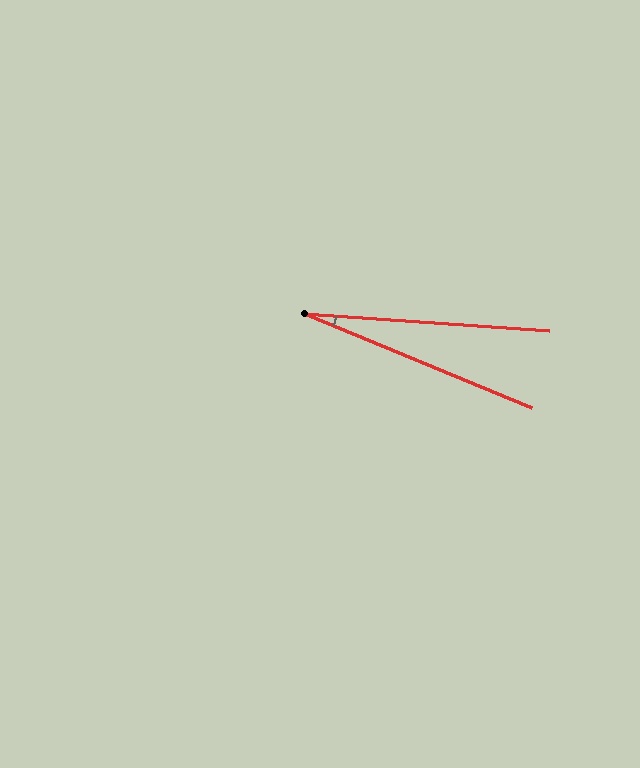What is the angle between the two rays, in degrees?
Approximately 19 degrees.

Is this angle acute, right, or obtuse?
It is acute.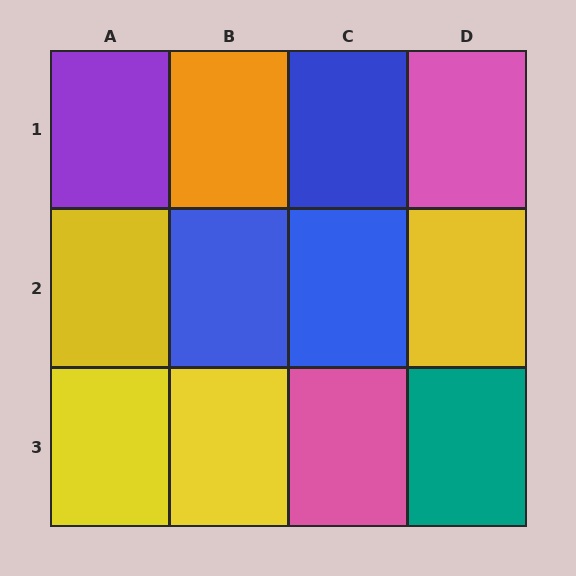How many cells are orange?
1 cell is orange.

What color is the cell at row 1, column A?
Purple.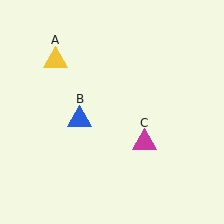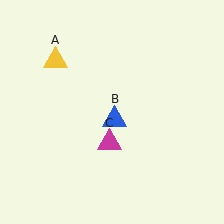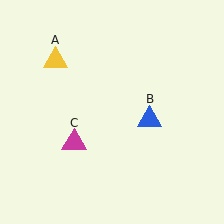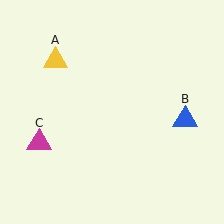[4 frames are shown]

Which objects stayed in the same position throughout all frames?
Yellow triangle (object A) remained stationary.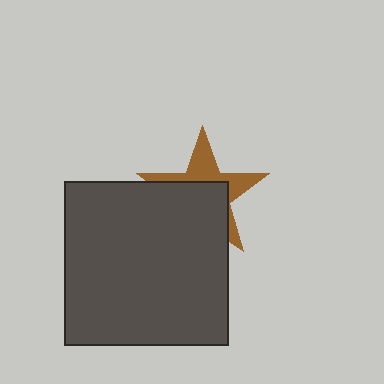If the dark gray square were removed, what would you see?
You would see the complete brown star.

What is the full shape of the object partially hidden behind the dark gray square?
The partially hidden object is a brown star.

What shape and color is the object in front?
The object in front is a dark gray square.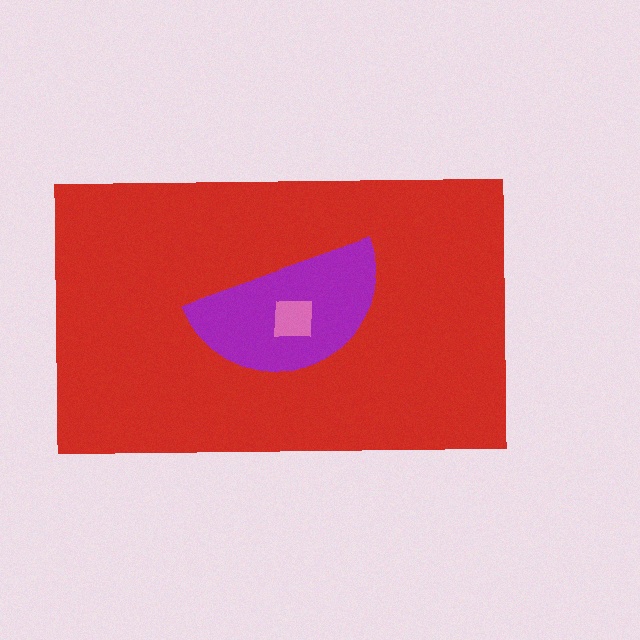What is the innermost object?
The pink square.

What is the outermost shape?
The red rectangle.